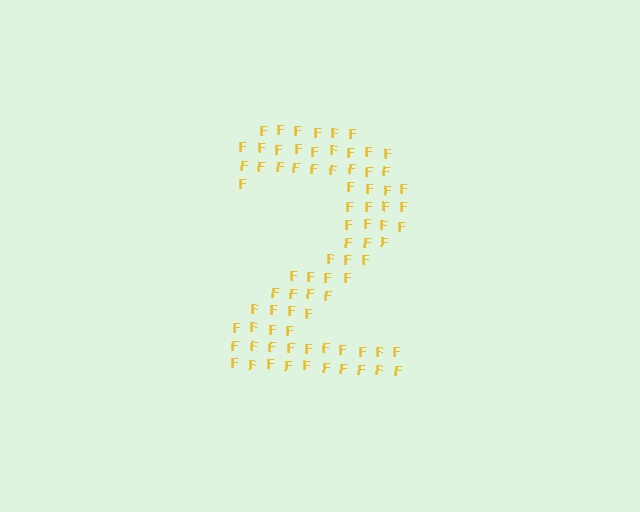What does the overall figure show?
The overall figure shows the digit 2.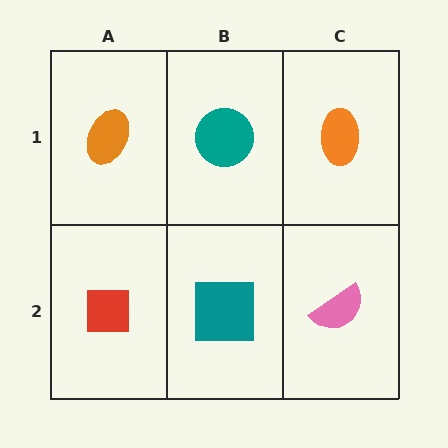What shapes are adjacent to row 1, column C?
A pink semicircle (row 2, column C), a teal circle (row 1, column B).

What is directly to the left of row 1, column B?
An orange ellipse.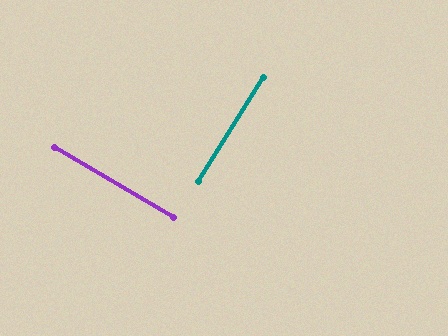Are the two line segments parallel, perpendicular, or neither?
Perpendicular — they meet at approximately 89°.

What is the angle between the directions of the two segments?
Approximately 89 degrees.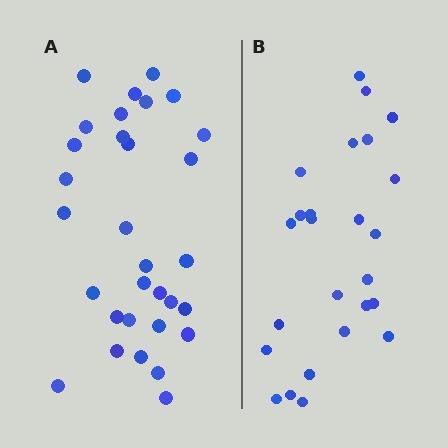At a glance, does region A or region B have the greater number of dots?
Region A (the left region) has more dots.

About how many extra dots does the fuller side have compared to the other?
Region A has about 6 more dots than region B.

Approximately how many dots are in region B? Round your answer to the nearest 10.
About 20 dots. (The exact count is 25, which rounds to 20.)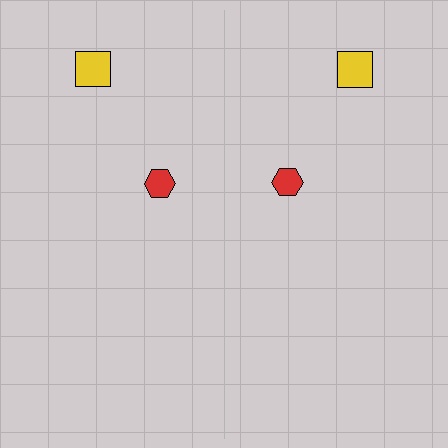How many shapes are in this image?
There are 4 shapes in this image.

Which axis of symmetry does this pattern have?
The pattern has a vertical axis of symmetry running through the center of the image.